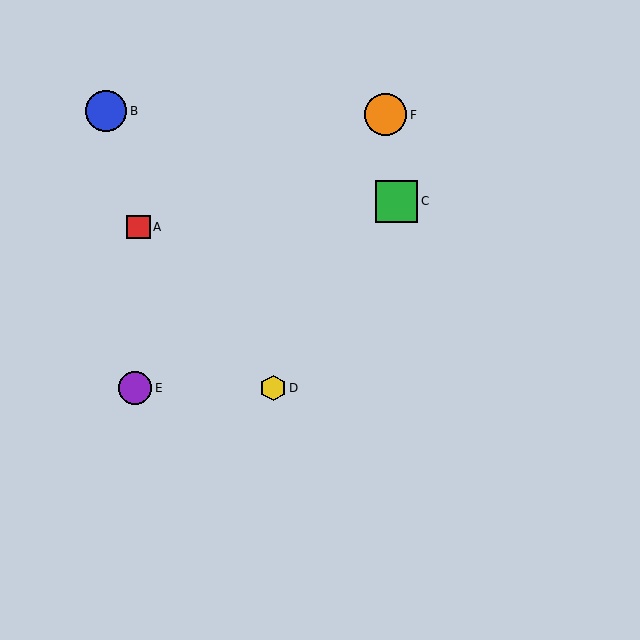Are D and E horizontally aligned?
Yes, both are at y≈388.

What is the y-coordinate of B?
Object B is at y≈111.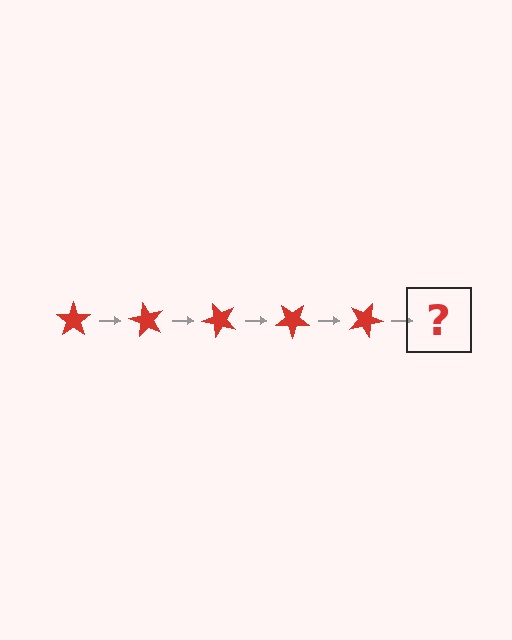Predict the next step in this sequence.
The next step is a red star rotated 300 degrees.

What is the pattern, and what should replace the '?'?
The pattern is that the star rotates 60 degrees each step. The '?' should be a red star rotated 300 degrees.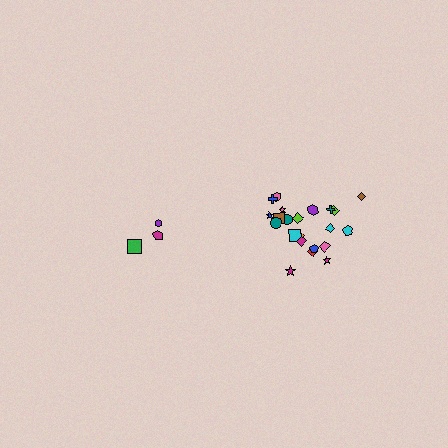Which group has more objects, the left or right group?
The right group.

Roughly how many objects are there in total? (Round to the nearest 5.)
Roughly 25 objects in total.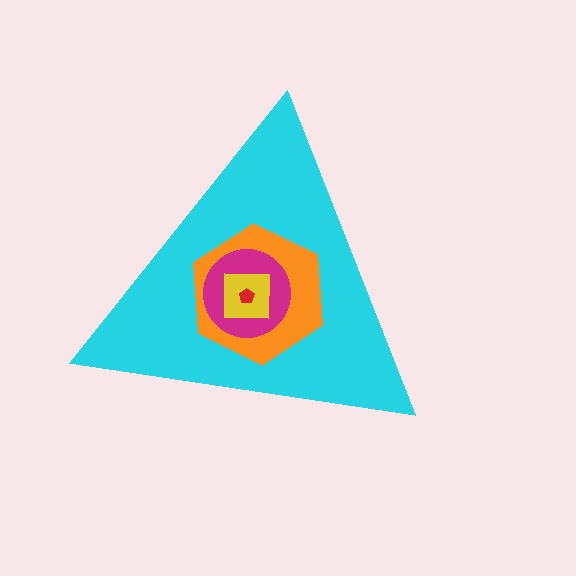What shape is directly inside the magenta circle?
The yellow square.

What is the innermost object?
The red pentagon.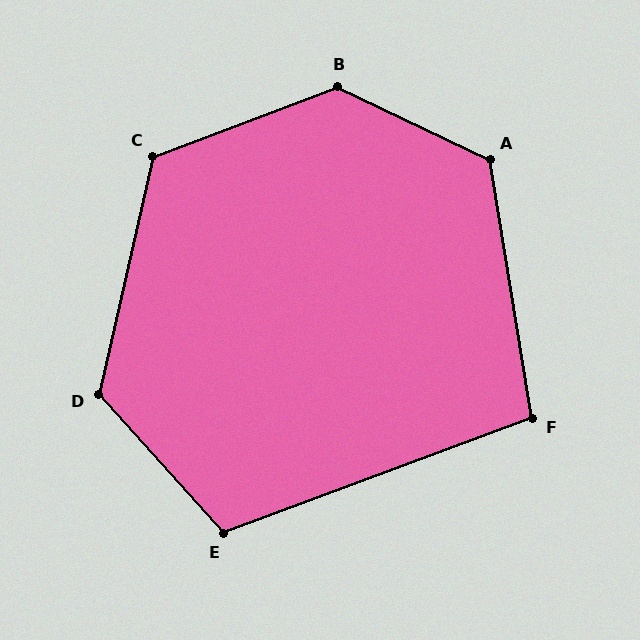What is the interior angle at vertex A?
Approximately 125 degrees (obtuse).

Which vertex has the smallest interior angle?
F, at approximately 101 degrees.